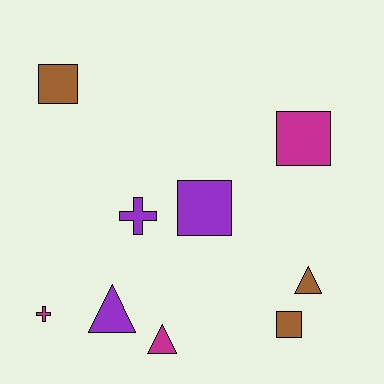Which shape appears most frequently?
Square, with 4 objects.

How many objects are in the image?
There are 9 objects.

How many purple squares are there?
There is 1 purple square.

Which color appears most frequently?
Brown, with 3 objects.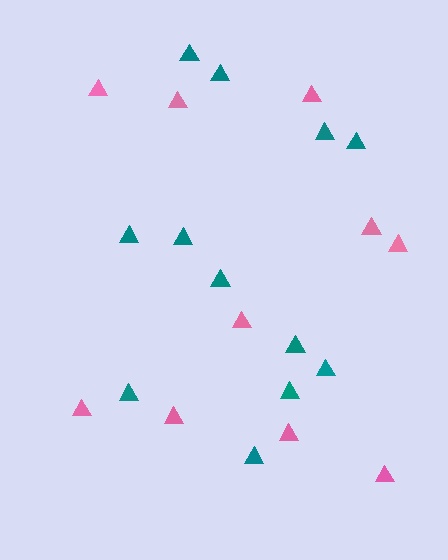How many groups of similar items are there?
There are 2 groups: one group of teal triangles (12) and one group of pink triangles (10).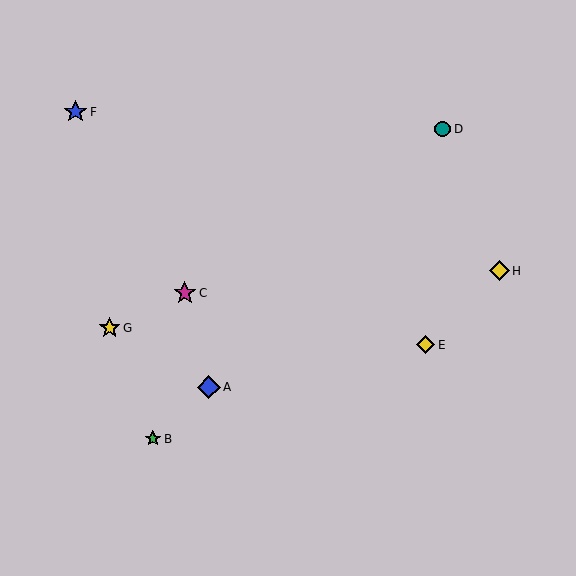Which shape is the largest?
The blue diamond (labeled A) is the largest.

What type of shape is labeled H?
Shape H is a yellow diamond.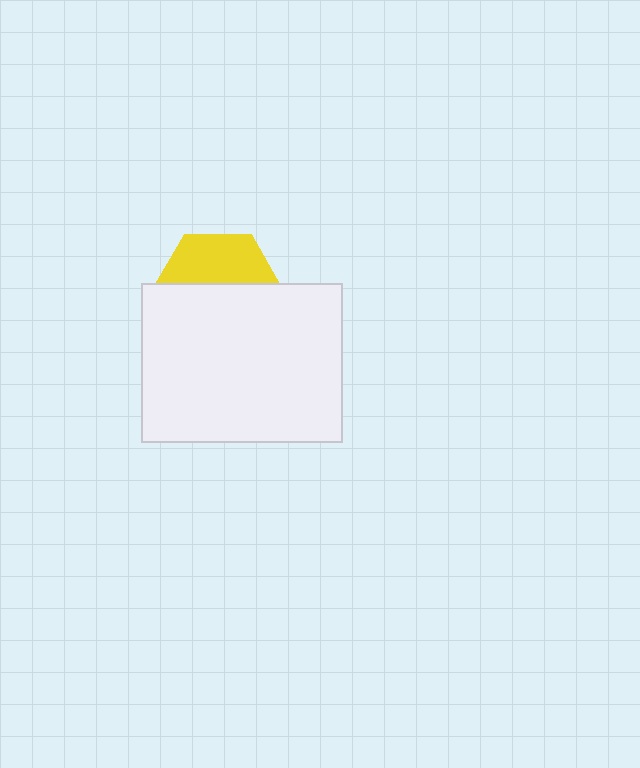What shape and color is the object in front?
The object in front is a white rectangle.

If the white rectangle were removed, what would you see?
You would see the complete yellow hexagon.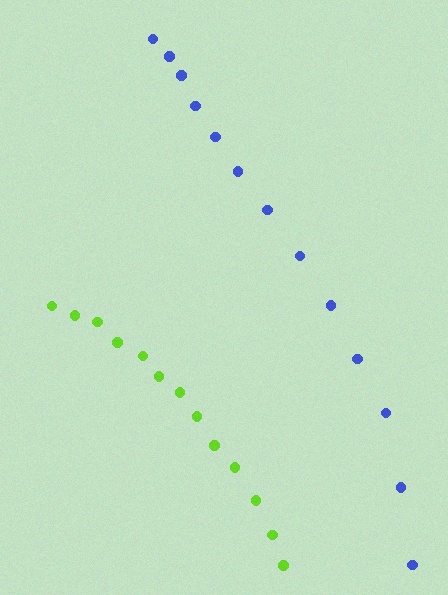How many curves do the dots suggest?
There are 2 distinct paths.